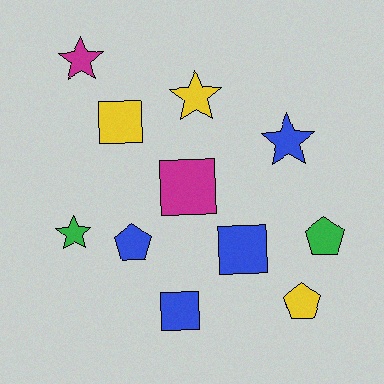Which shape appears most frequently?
Square, with 4 objects.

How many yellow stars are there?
There is 1 yellow star.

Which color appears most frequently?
Blue, with 4 objects.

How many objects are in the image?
There are 11 objects.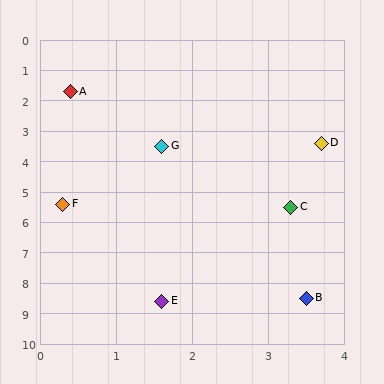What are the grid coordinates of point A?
Point A is at approximately (0.4, 1.7).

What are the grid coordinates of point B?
Point B is at approximately (3.5, 8.5).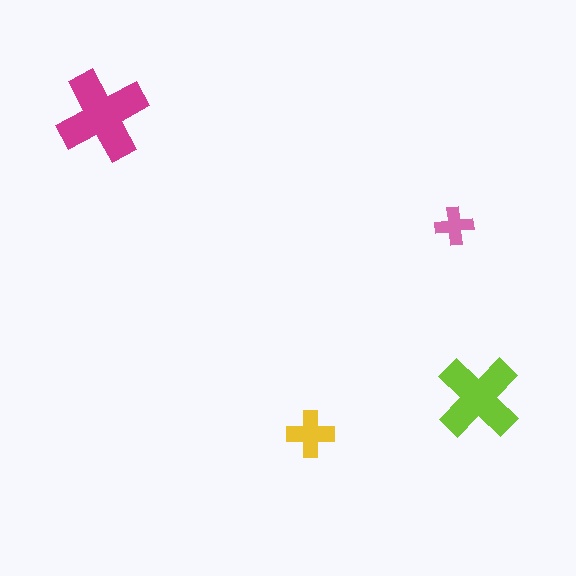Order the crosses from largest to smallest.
the magenta one, the lime one, the yellow one, the pink one.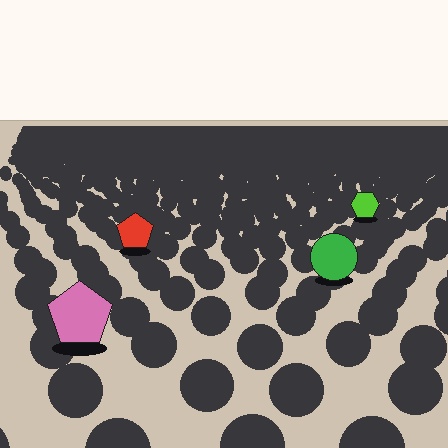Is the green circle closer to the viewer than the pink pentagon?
No. The pink pentagon is closer — you can tell from the texture gradient: the ground texture is coarser near it.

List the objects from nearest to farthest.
From nearest to farthest: the pink pentagon, the green circle, the red pentagon, the lime hexagon.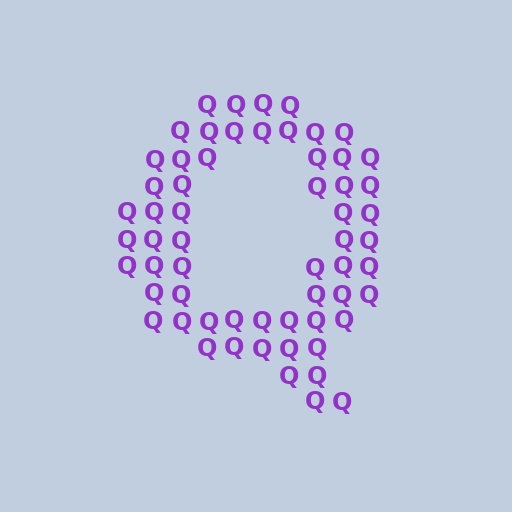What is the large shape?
The large shape is the letter Q.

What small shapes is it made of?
It is made of small letter Q's.